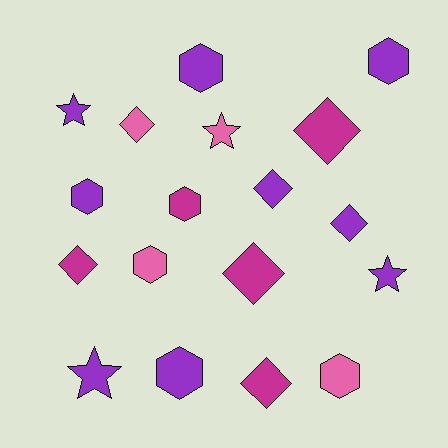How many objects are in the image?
There are 18 objects.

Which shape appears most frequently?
Diamond, with 7 objects.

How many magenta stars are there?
There are no magenta stars.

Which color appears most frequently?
Purple, with 9 objects.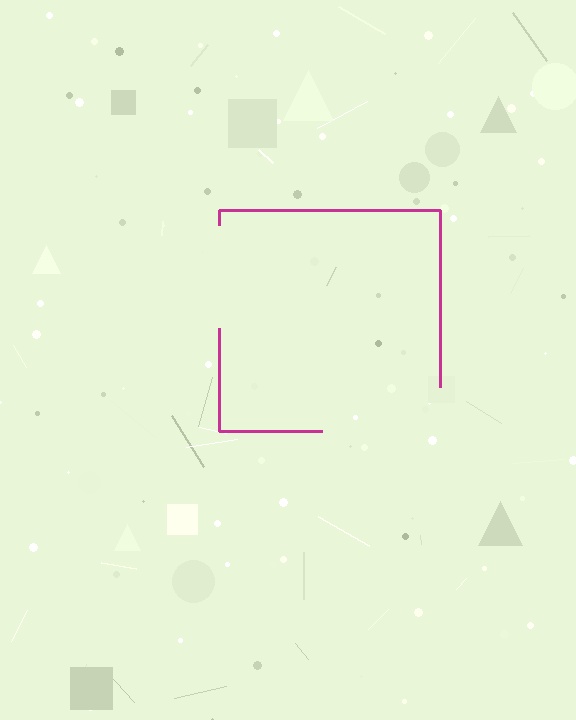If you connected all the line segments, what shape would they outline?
They would outline a square.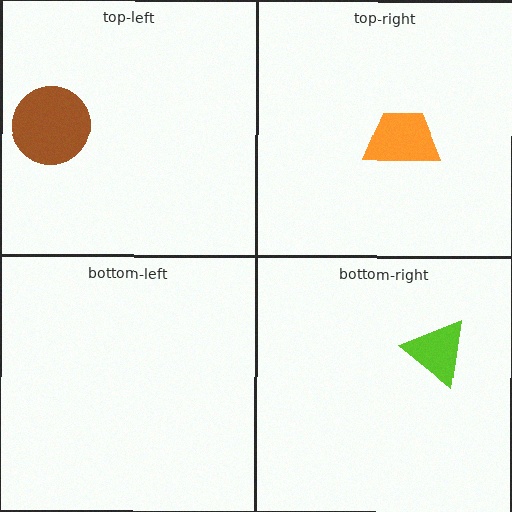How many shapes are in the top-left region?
1.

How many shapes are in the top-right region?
1.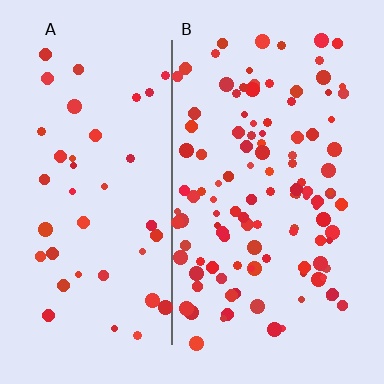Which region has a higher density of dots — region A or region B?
B (the right).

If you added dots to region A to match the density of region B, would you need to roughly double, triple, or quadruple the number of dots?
Approximately triple.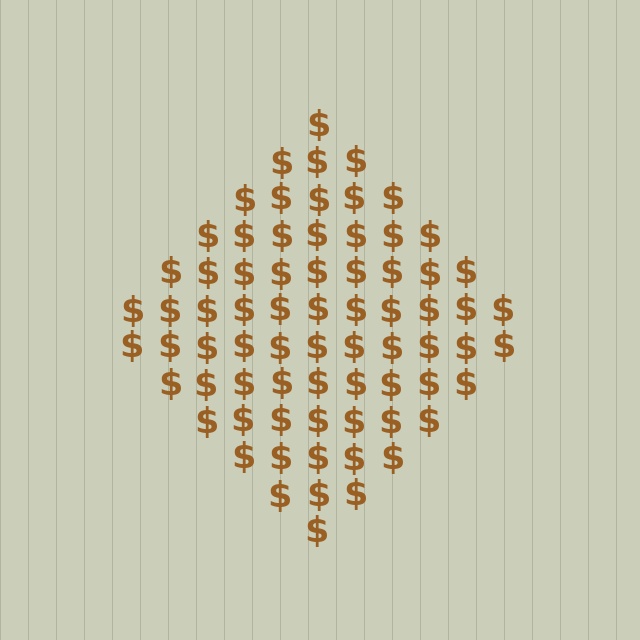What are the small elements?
The small elements are dollar signs.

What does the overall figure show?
The overall figure shows a diamond.